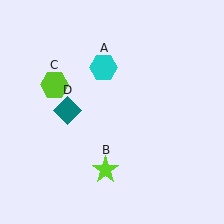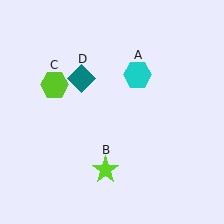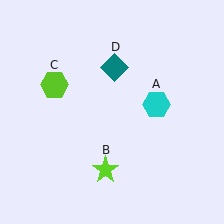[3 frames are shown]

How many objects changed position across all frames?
2 objects changed position: cyan hexagon (object A), teal diamond (object D).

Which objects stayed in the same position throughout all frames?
Lime star (object B) and lime hexagon (object C) remained stationary.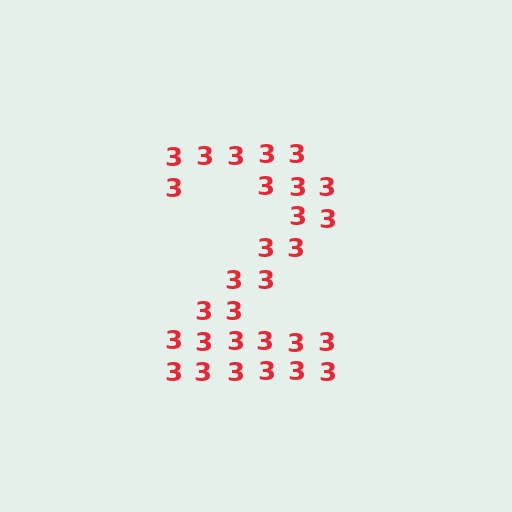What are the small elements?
The small elements are digit 3's.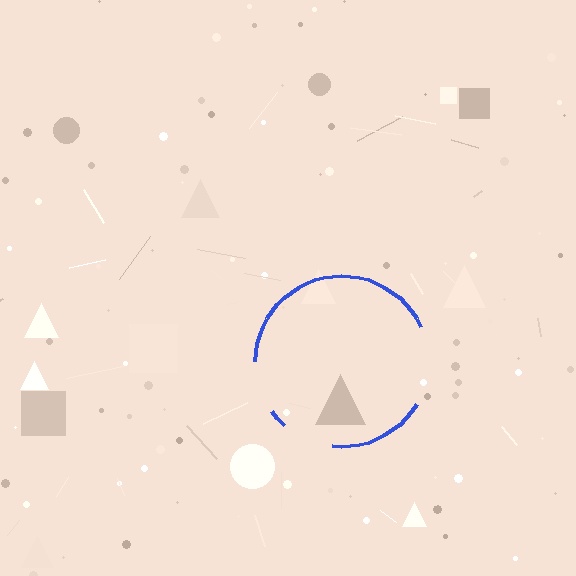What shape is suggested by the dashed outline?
The dashed outline suggests a circle.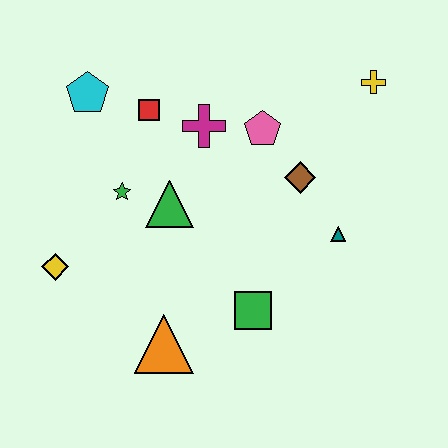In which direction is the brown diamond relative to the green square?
The brown diamond is above the green square.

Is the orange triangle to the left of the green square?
Yes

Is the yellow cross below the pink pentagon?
No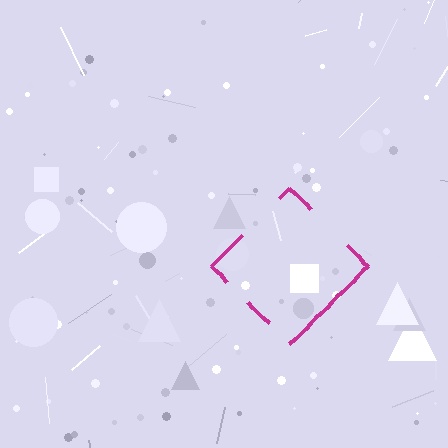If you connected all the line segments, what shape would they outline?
They would outline a diamond.